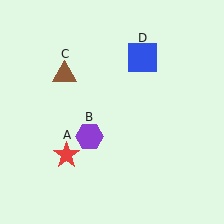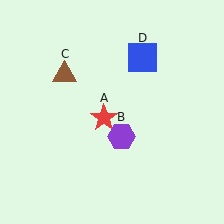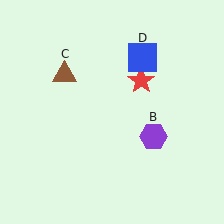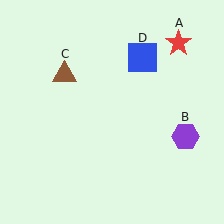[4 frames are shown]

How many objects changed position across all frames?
2 objects changed position: red star (object A), purple hexagon (object B).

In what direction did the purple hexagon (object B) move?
The purple hexagon (object B) moved right.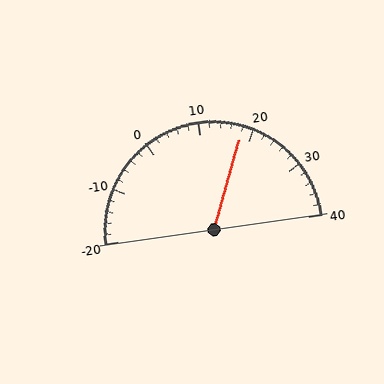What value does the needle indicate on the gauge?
The needle indicates approximately 18.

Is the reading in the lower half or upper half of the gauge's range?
The reading is in the upper half of the range (-20 to 40).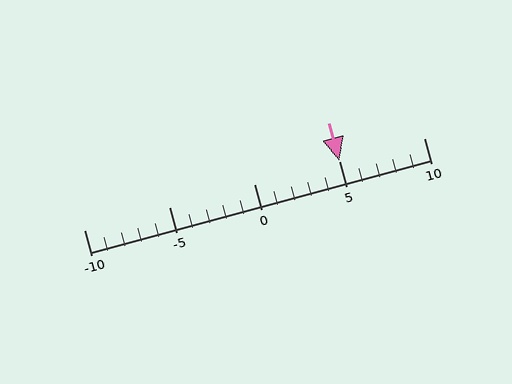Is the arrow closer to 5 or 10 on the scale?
The arrow is closer to 5.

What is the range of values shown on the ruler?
The ruler shows values from -10 to 10.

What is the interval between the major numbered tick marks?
The major tick marks are spaced 5 units apart.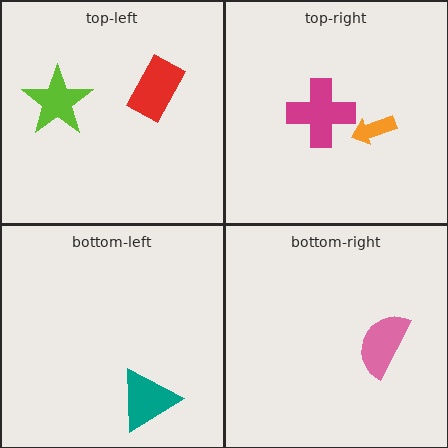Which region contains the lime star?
The top-left region.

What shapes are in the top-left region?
The red rectangle, the lime star.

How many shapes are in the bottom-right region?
1.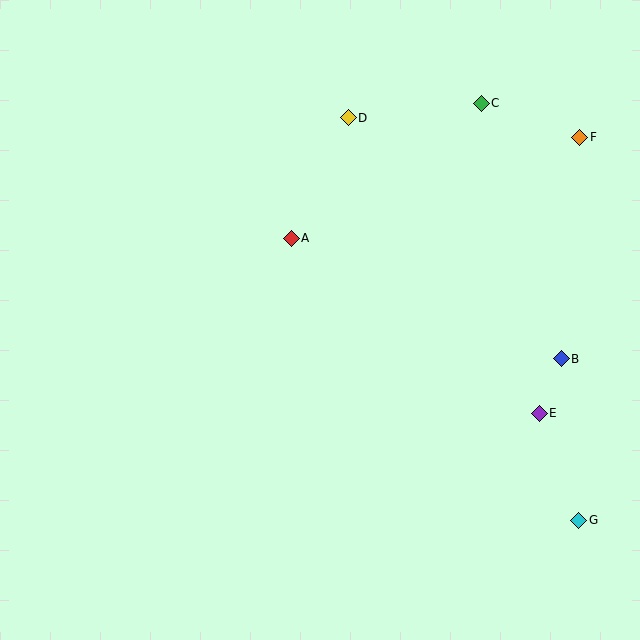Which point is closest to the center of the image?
Point A at (291, 238) is closest to the center.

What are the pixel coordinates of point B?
Point B is at (561, 359).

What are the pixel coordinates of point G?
Point G is at (579, 520).